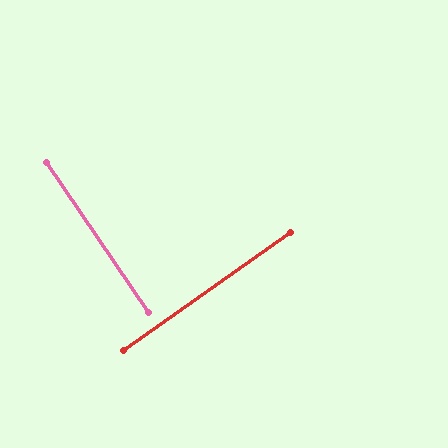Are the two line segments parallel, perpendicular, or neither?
Perpendicular — they meet at approximately 89°.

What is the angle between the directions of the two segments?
Approximately 89 degrees.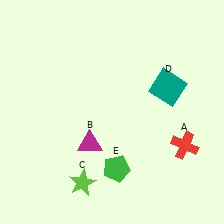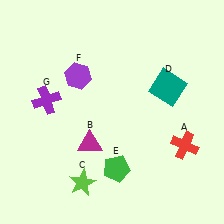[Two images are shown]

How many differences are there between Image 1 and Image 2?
There are 2 differences between the two images.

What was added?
A purple hexagon (F), a purple cross (G) were added in Image 2.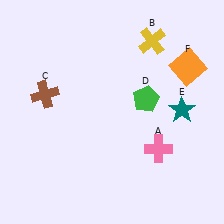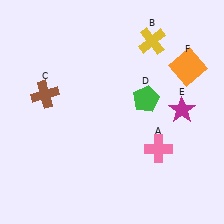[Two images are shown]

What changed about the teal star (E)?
In Image 1, E is teal. In Image 2, it changed to magenta.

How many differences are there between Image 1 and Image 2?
There is 1 difference between the two images.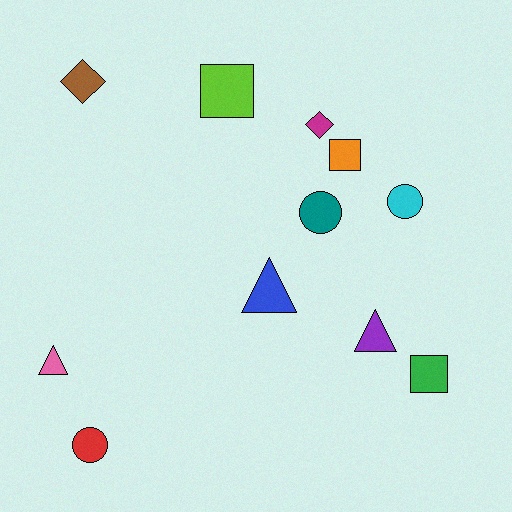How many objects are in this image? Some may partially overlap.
There are 11 objects.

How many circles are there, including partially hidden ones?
There are 3 circles.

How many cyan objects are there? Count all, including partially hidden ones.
There is 1 cyan object.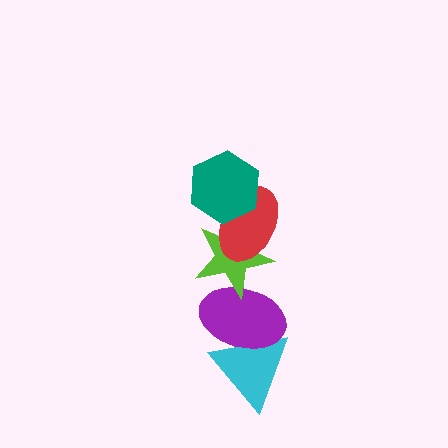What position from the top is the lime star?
The lime star is 3rd from the top.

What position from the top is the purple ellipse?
The purple ellipse is 4th from the top.